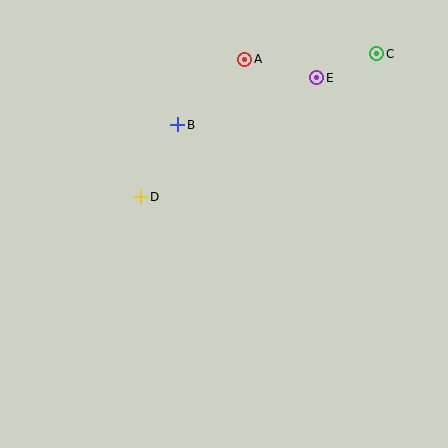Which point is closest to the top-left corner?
Point B is closest to the top-left corner.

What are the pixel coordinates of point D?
Point D is at (141, 197).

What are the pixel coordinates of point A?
Point A is at (245, 59).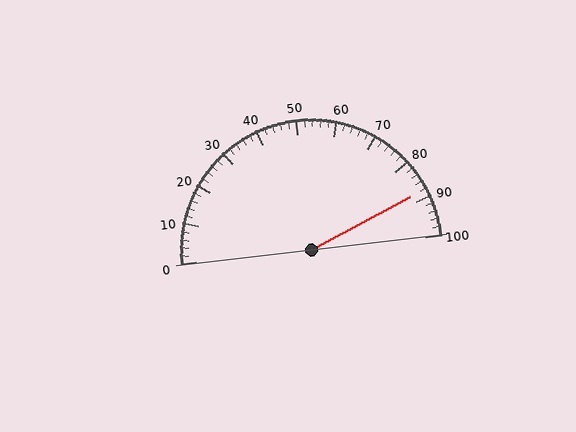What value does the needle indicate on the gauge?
The needle indicates approximately 88.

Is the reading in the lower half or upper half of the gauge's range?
The reading is in the upper half of the range (0 to 100).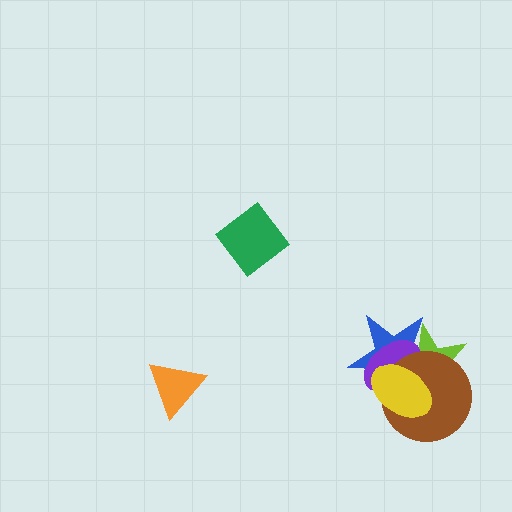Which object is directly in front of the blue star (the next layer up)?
The lime star is directly in front of the blue star.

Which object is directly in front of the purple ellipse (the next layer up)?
The brown circle is directly in front of the purple ellipse.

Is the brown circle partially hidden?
Yes, it is partially covered by another shape.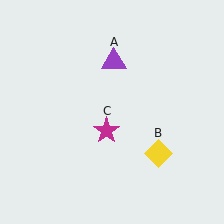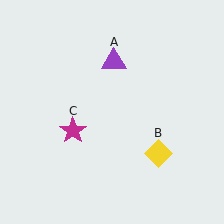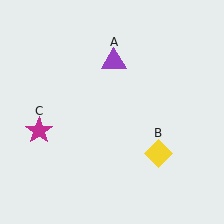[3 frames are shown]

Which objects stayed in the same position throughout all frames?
Purple triangle (object A) and yellow diamond (object B) remained stationary.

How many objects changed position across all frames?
1 object changed position: magenta star (object C).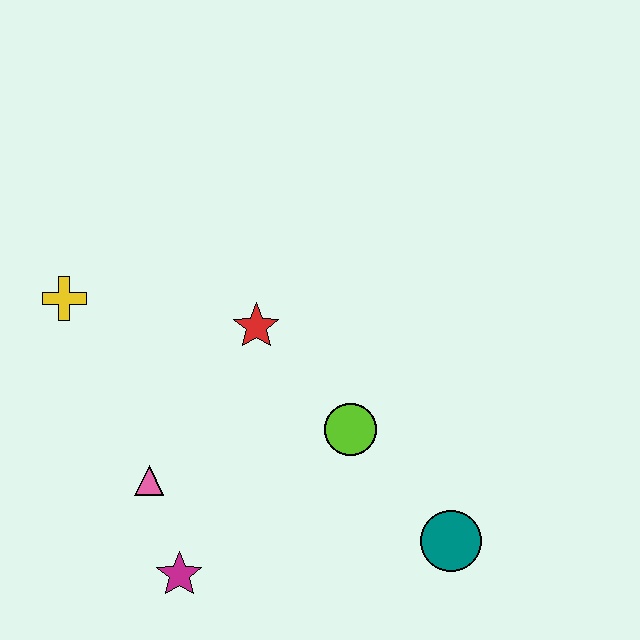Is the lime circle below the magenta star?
No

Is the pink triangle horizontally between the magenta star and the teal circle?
No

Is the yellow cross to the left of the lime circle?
Yes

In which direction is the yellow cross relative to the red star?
The yellow cross is to the left of the red star.